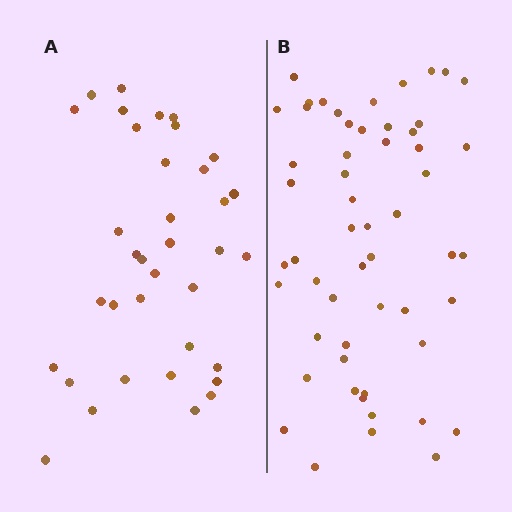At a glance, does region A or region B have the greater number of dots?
Region B (the right region) has more dots.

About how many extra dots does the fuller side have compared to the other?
Region B has approximately 20 more dots than region A.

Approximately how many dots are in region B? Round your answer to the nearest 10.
About 60 dots. (The exact count is 55, which rounds to 60.)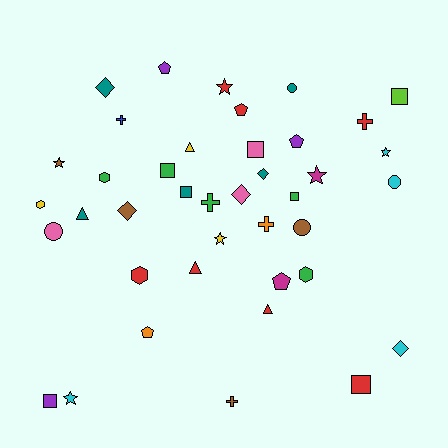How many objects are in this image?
There are 40 objects.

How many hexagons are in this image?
There are 4 hexagons.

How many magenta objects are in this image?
There are 2 magenta objects.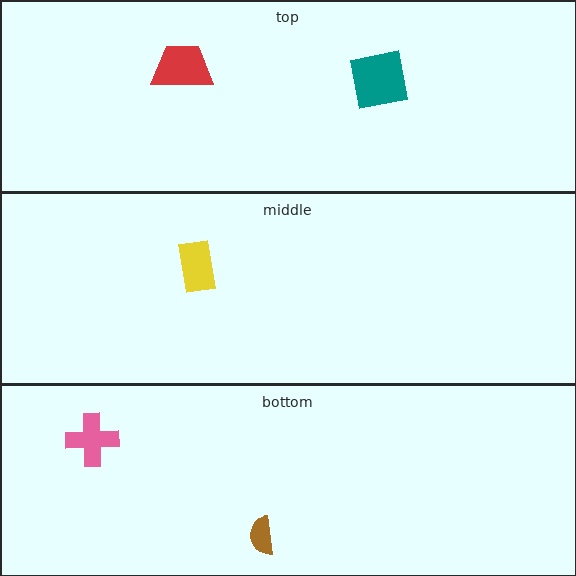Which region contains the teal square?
The top region.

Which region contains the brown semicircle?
The bottom region.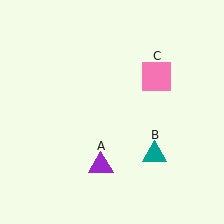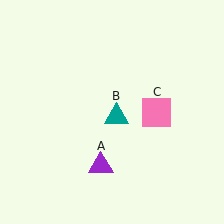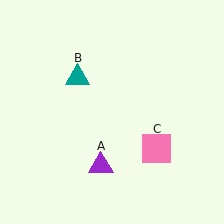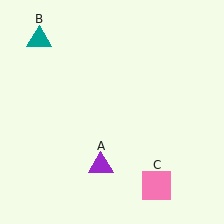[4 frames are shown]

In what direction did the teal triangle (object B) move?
The teal triangle (object B) moved up and to the left.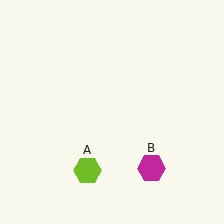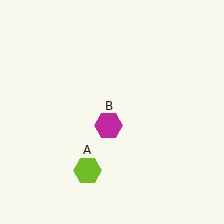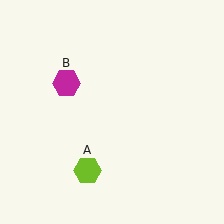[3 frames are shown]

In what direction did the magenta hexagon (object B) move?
The magenta hexagon (object B) moved up and to the left.